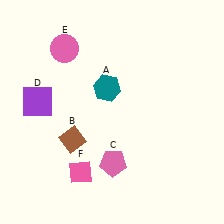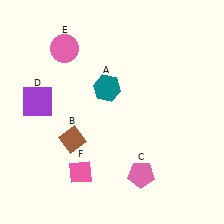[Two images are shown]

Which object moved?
The pink pentagon (C) moved right.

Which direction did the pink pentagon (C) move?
The pink pentagon (C) moved right.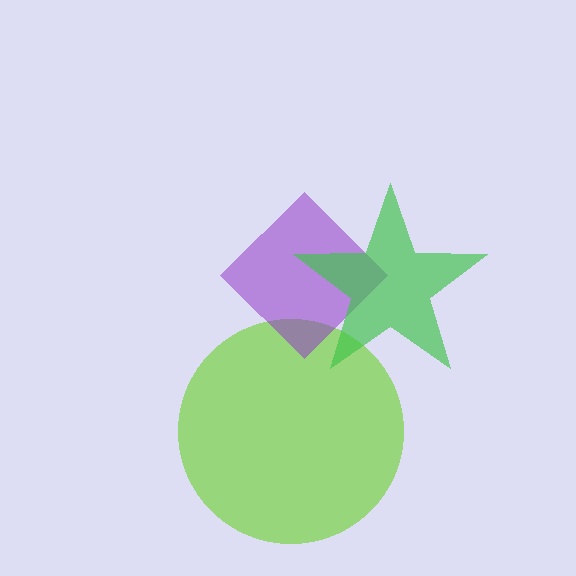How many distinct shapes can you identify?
There are 3 distinct shapes: a lime circle, a purple diamond, a green star.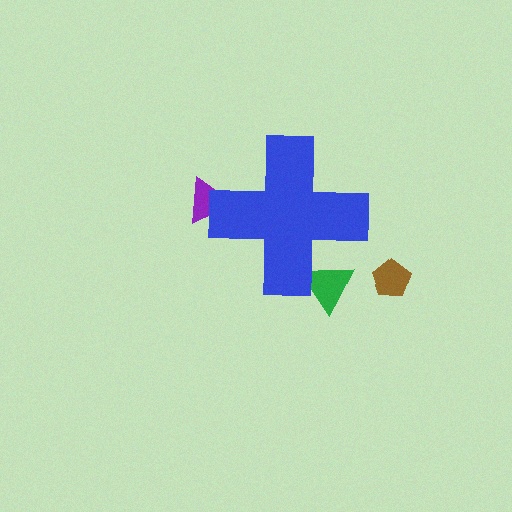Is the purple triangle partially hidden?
Yes, the purple triangle is partially hidden behind the blue cross.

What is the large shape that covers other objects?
A blue cross.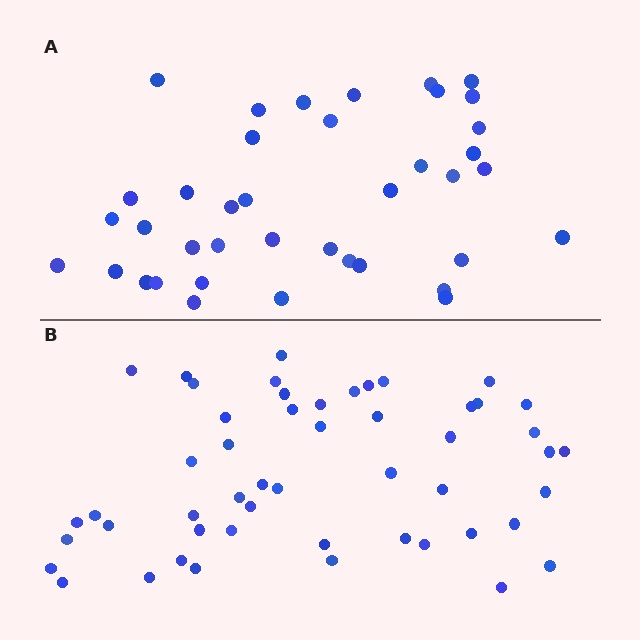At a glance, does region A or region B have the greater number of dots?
Region B (the bottom region) has more dots.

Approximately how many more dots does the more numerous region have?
Region B has roughly 12 or so more dots than region A.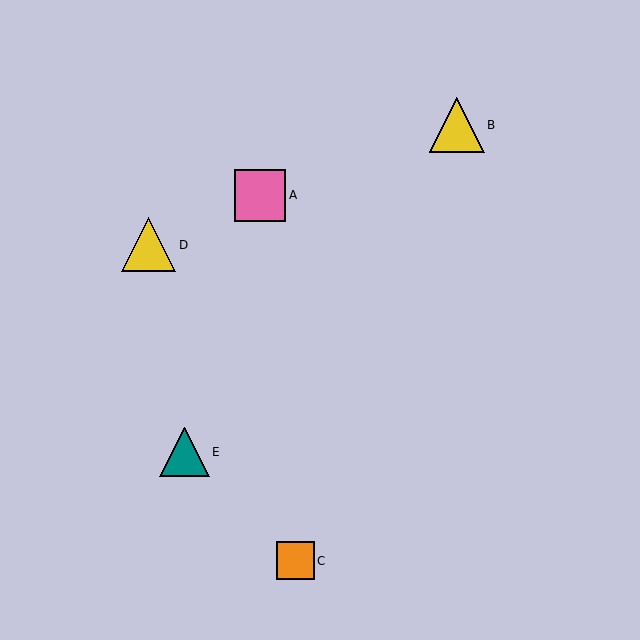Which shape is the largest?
The yellow triangle (labeled D) is the largest.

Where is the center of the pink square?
The center of the pink square is at (260, 195).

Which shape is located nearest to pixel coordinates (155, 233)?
The yellow triangle (labeled D) at (149, 245) is nearest to that location.